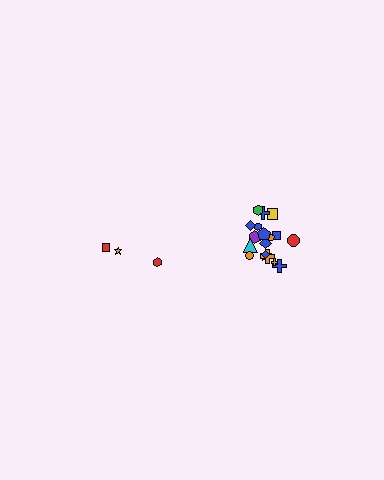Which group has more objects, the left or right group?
The right group.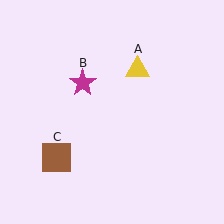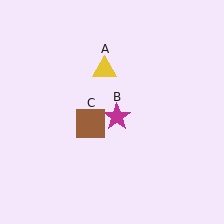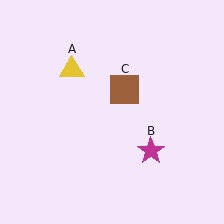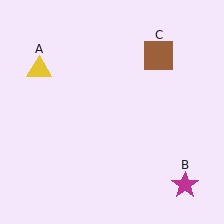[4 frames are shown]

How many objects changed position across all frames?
3 objects changed position: yellow triangle (object A), magenta star (object B), brown square (object C).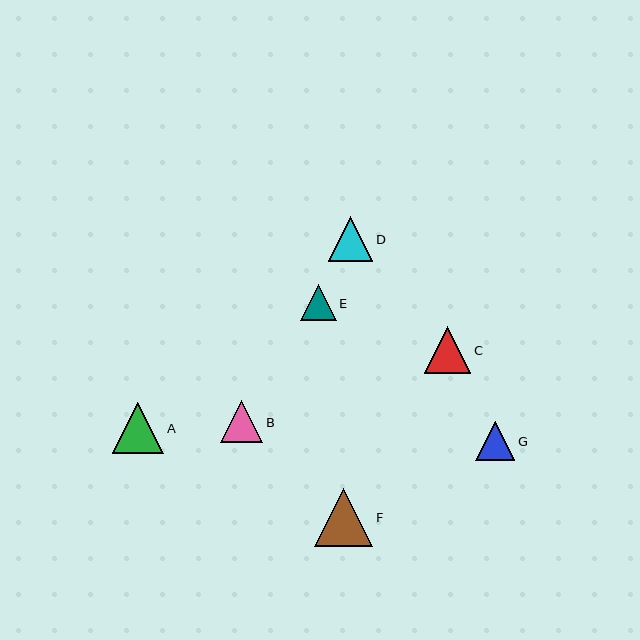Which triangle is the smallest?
Triangle E is the smallest with a size of approximately 36 pixels.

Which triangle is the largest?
Triangle F is the largest with a size of approximately 58 pixels.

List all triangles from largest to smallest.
From largest to smallest: F, A, C, D, B, G, E.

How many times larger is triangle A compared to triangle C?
Triangle A is approximately 1.1 times the size of triangle C.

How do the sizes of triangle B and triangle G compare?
Triangle B and triangle G are approximately the same size.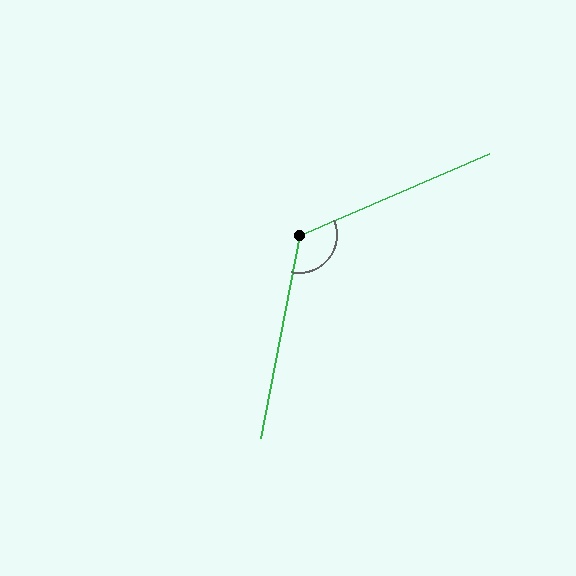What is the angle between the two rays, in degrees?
Approximately 124 degrees.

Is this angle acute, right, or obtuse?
It is obtuse.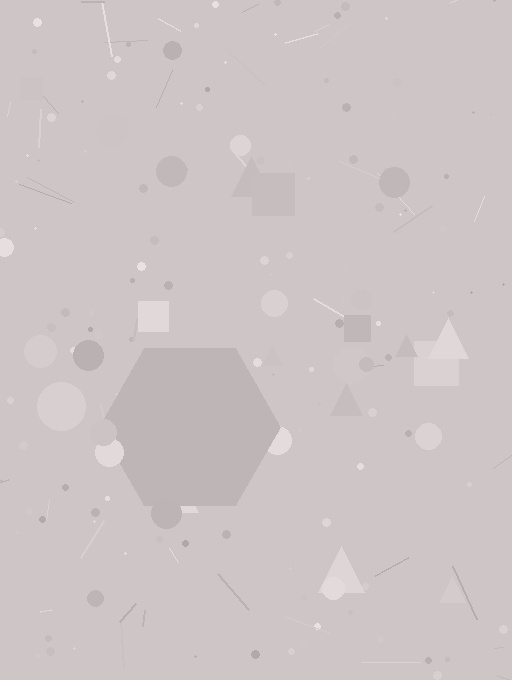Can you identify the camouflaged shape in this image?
The camouflaged shape is a hexagon.